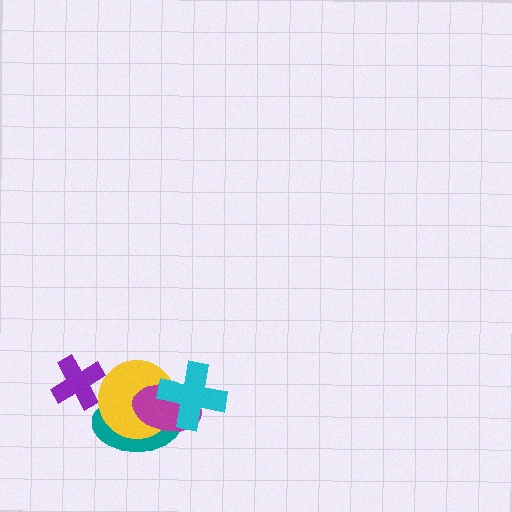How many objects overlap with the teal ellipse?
3 objects overlap with the teal ellipse.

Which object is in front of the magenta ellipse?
The cyan cross is in front of the magenta ellipse.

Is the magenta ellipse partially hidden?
Yes, it is partially covered by another shape.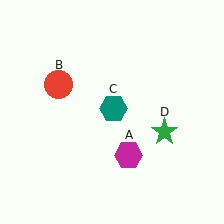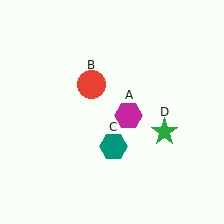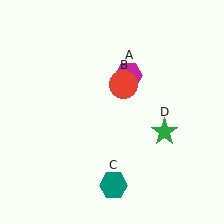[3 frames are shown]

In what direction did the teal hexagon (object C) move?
The teal hexagon (object C) moved down.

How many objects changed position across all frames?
3 objects changed position: magenta hexagon (object A), red circle (object B), teal hexagon (object C).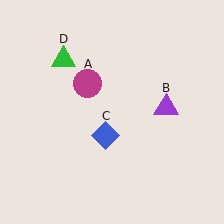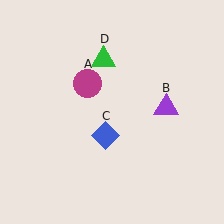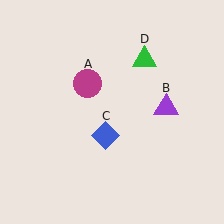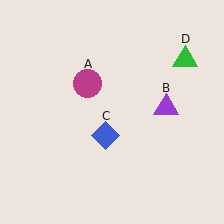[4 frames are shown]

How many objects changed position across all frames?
1 object changed position: green triangle (object D).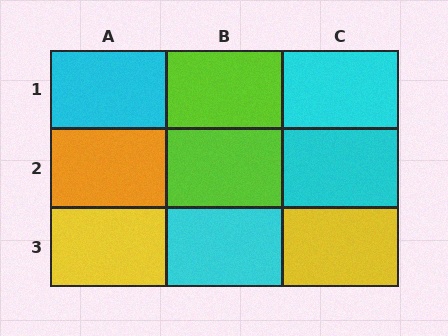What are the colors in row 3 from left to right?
Yellow, cyan, yellow.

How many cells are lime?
2 cells are lime.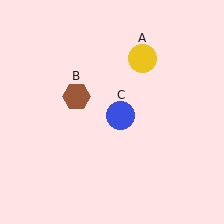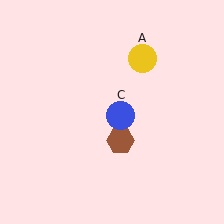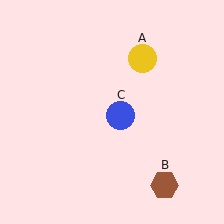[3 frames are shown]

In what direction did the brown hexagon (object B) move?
The brown hexagon (object B) moved down and to the right.